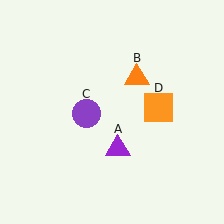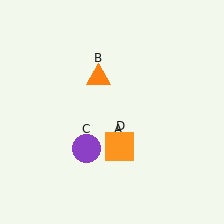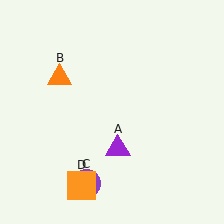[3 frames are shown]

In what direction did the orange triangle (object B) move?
The orange triangle (object B) moved left.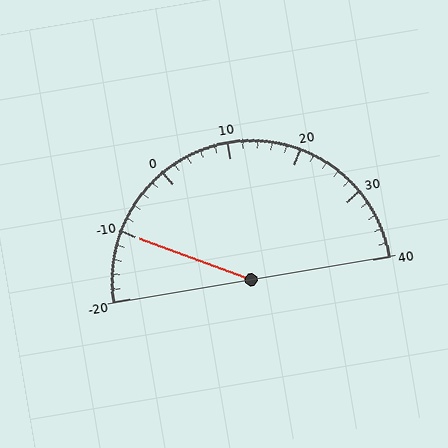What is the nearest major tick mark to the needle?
The nearest major tick mark is -10.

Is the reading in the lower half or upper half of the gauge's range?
The reading is in the lower half of the range (-20 to 40).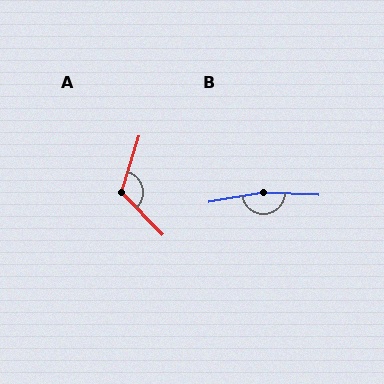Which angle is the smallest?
A, at approximately 118 degrees.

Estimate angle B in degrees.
Approximately 168 degrees.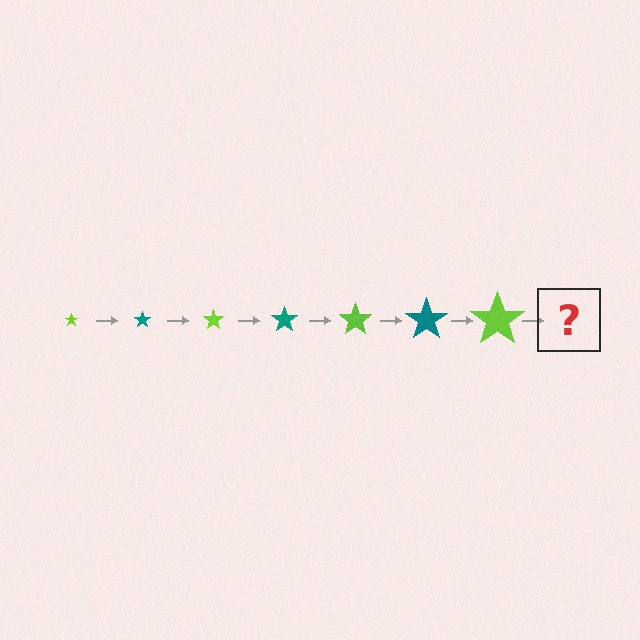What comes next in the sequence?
The next element should be a teal star, larger than the previous one.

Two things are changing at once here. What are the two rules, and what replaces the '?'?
The two rules are that the star grows larger each step and the color cycles through lime and teal. The '?' should be a teal star, larger than the previous one.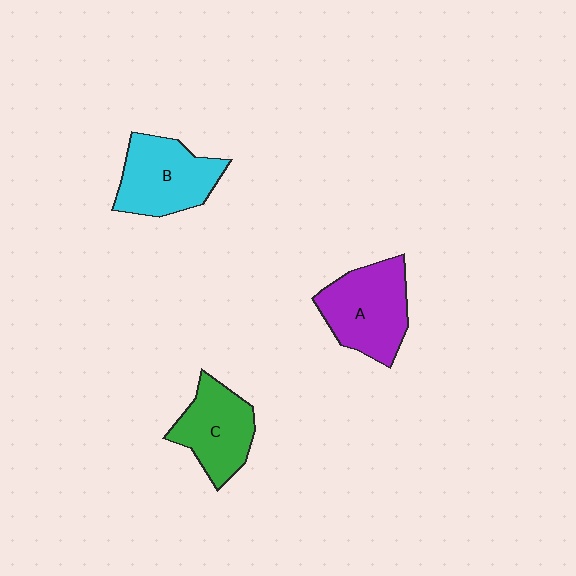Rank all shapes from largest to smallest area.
From largest to smallest: A (purple), B (cyan), C (green).